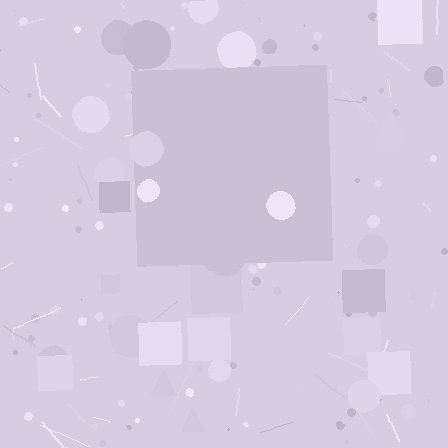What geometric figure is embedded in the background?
A square is embedded in the background.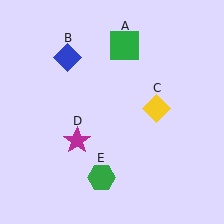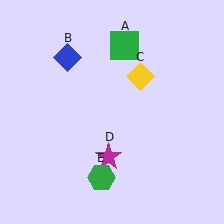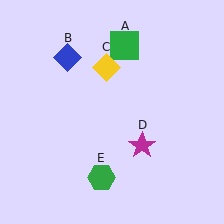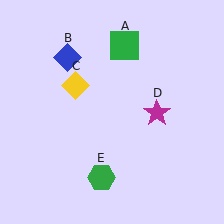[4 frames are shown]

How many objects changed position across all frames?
2 objects changed position: yellow diamond (object C), magenta star (object D).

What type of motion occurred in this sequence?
The yellow diamond (object C), magenta star (object D) rotated counterclockwise around the center of the scene.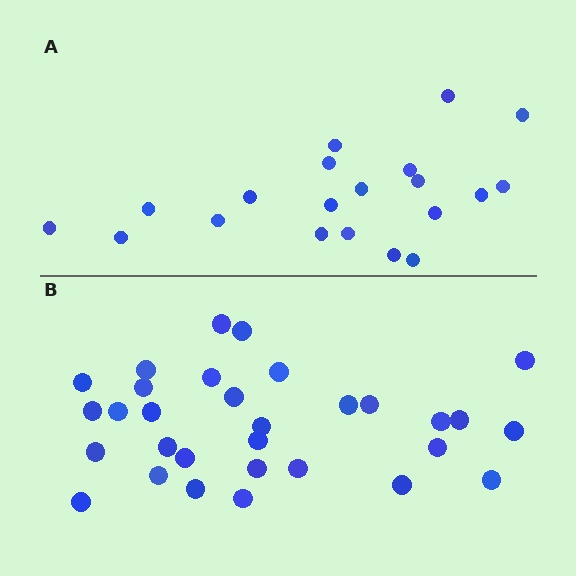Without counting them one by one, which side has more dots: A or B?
Region B (the bottom region) has more dots.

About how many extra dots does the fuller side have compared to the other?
Region B has roughly 12 or so more dots than region A.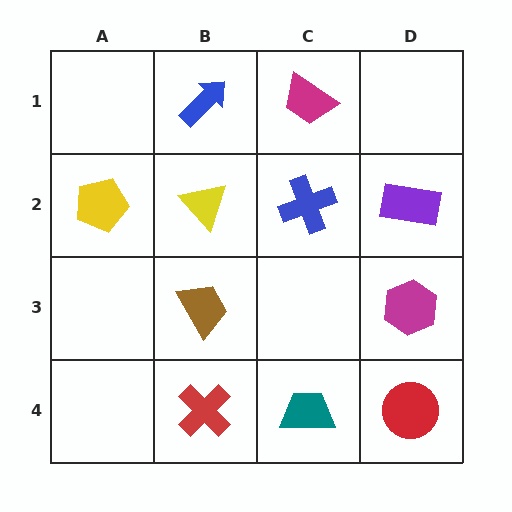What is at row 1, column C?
A magenta trapezoid.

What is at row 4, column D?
A red circle.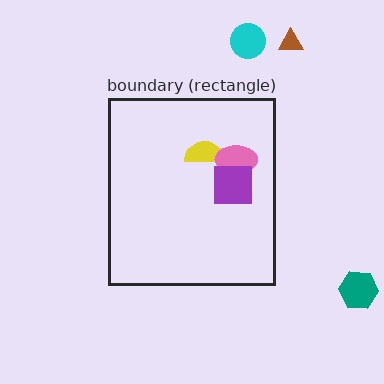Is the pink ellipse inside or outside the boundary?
Inside.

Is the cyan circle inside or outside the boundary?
Outside.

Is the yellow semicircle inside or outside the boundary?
Inside.